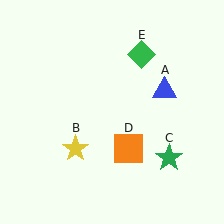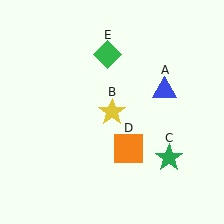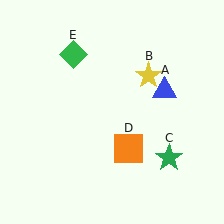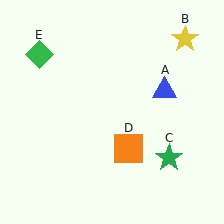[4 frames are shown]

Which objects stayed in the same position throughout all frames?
Blue triangle (object A) and green star (object C) and orange square (object D) remained stationary.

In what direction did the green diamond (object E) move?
The green diamond (object E) moved left.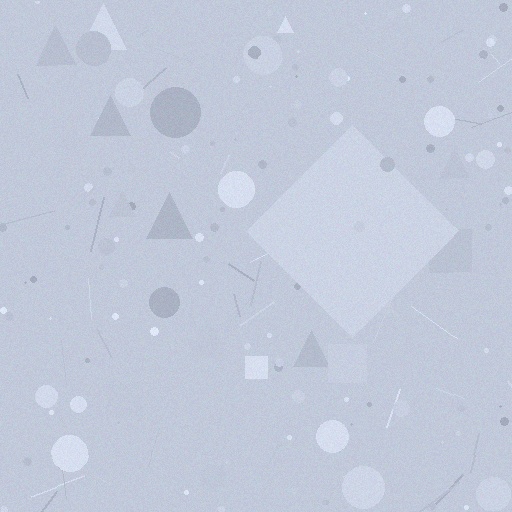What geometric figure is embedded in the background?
A diamond is embedded in the background.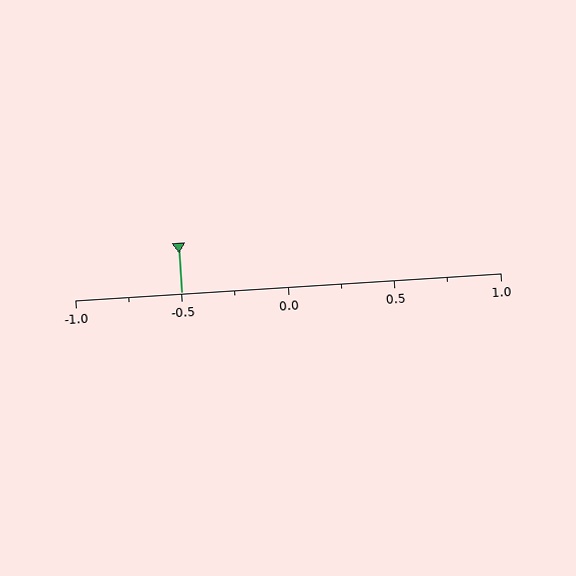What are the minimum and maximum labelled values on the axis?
The axis runs from -1.0 to 1.0.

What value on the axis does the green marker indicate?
The marker indicates approximately -0.5.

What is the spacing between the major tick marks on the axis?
The major ticks are spaced 0.5 apart.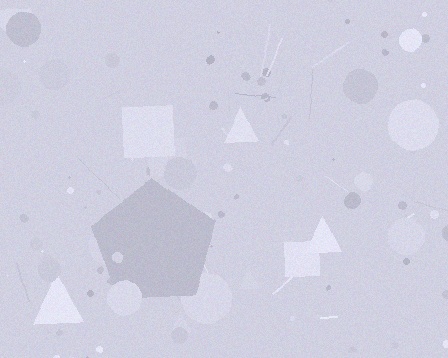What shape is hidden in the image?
A pentagon is hidden in the image.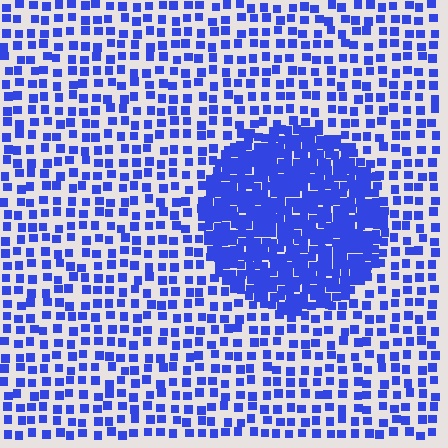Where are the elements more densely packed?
The elements are more densely packed inside the circle boundary.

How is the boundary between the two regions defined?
The boundary is defined by a change in element density (approximately 2.7x ratio). All elements are the same color, size, and shape.